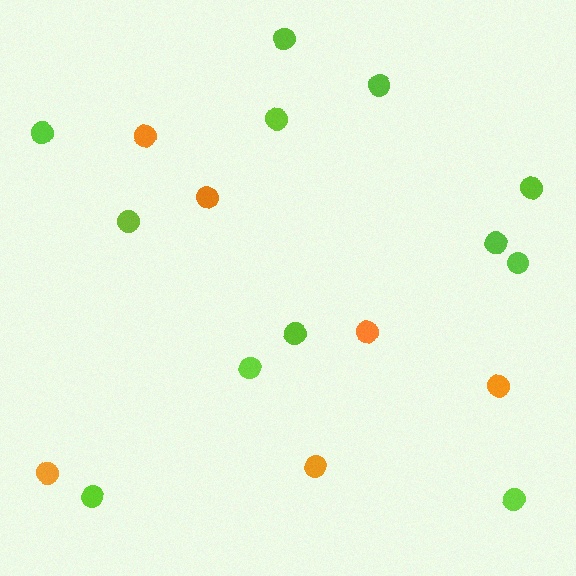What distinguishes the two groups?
There are 2 groups: one group of lime circles (12) and one group of orange circles (6).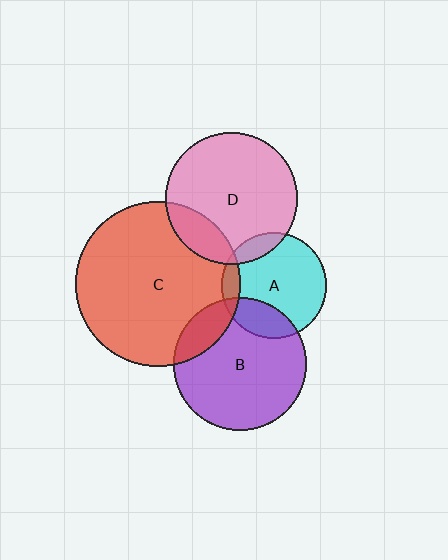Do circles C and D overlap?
Yes.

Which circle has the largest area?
Circle C (red).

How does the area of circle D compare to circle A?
Approximately 1.6 times.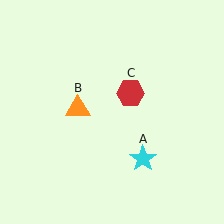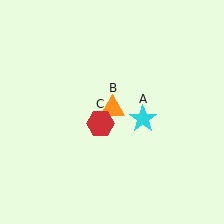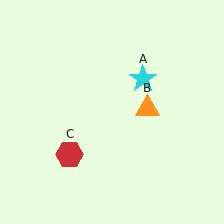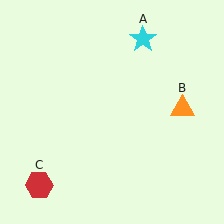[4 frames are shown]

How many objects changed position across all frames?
3 objects changed position: cyan star (object A), orange triangle (object B), red hexagon (object C).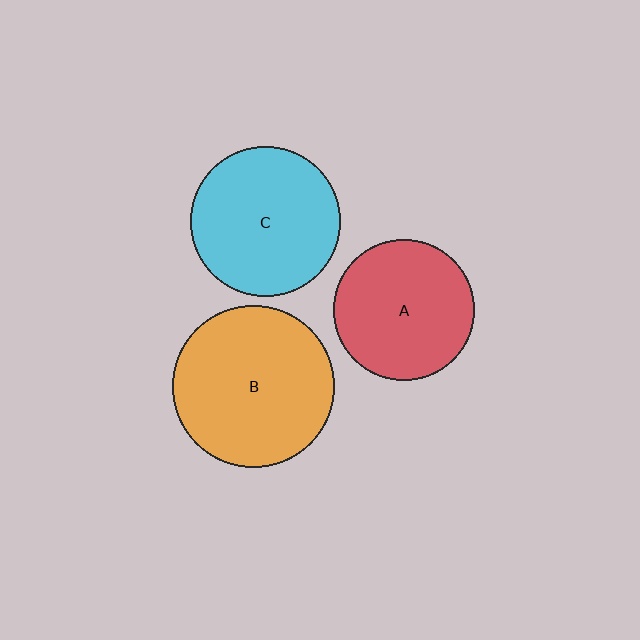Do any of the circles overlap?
No, none of the circles overlap.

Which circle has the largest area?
Circle B (orange).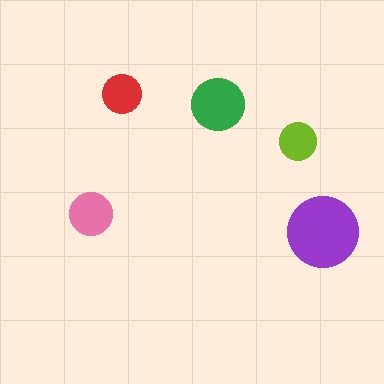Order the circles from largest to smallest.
the purple one, the green one, the pink one, the red one, the lime one.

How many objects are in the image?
There are 5 objects in the image.